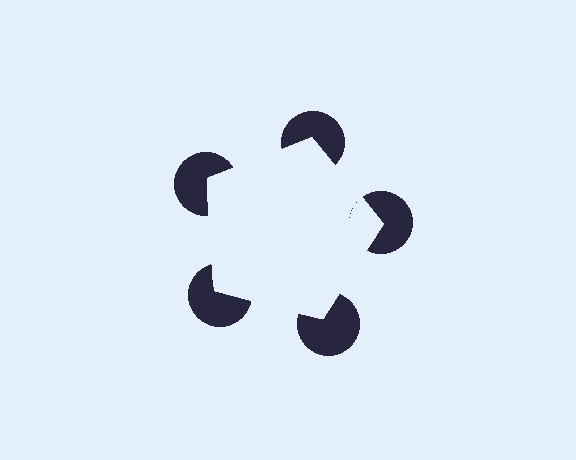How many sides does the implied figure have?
5 sides.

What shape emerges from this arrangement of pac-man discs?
An illusory pentagon — its edges are inferred from the aligned wedge cuts in the pac-man discs, not physically drawn.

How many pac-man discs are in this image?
There are 5 — one at each vertex of the illusory pentagon.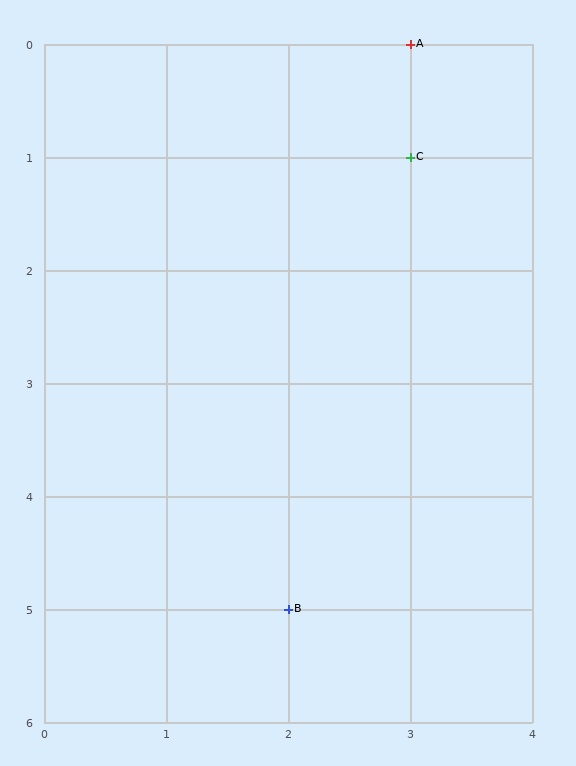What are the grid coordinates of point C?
Point C is at grid coordinates (3, 1).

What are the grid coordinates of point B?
Point B is at grid coordinates (2, 5).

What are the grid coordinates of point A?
Point A is at grid coordinates (3, 0).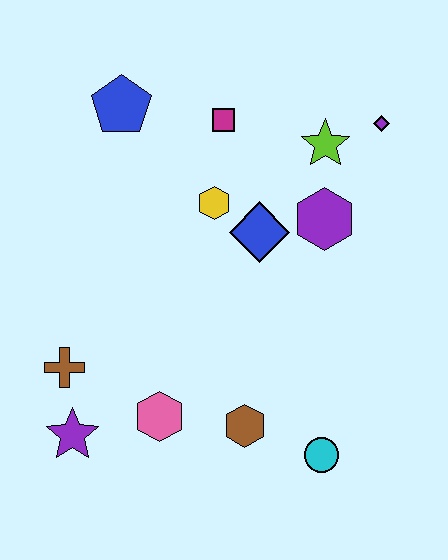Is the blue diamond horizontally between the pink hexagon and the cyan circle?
Yes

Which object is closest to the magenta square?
The yellow hexagon is closest to the magenta square.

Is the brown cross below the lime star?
Yes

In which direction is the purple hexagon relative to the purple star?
The purple hexagon is to the right of the purple star.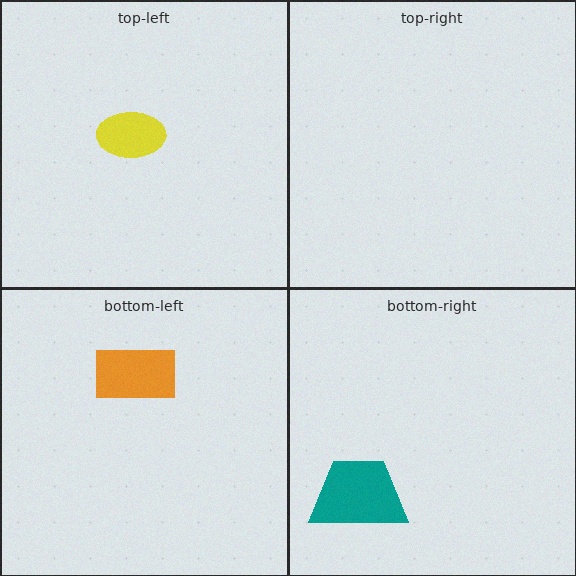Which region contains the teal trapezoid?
The bottom-right region.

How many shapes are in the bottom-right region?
1.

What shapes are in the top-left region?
The yellow ellipse.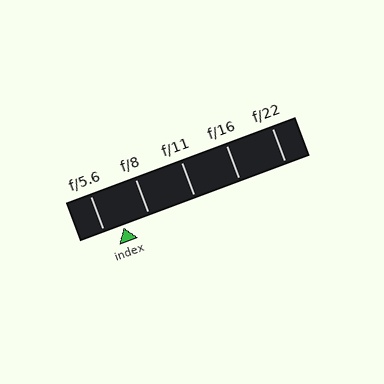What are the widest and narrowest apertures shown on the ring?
The widest aperture shown is f/5.6 and the narrowest is f/22.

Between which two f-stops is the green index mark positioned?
The index mark is between f/5.6 and f/8.